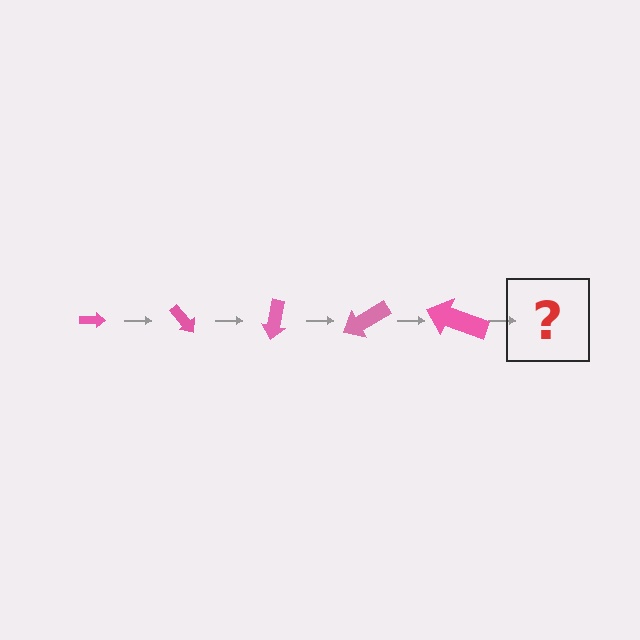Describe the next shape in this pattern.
It should be an arrow, larger than the previous one and rotated 250 degrees from the start.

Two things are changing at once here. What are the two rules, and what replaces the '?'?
The two rules are that the arrow grows larger each step and it rotates 50 degrees each step. The '?' should be an arrow, larger than the previous one and rotated 250 degrees from the start.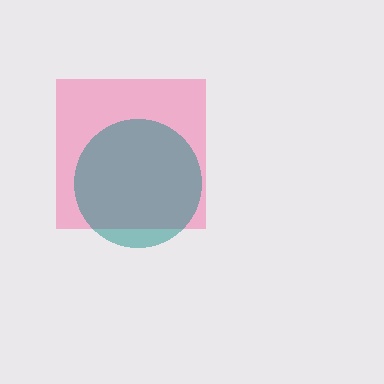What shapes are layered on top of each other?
The layered shapes are: a pink square, a teal circle.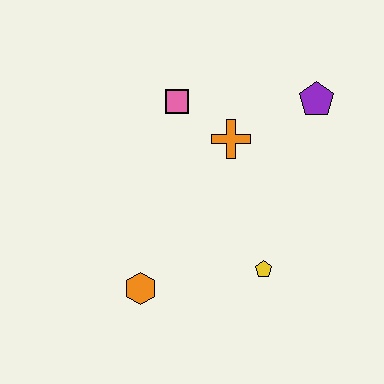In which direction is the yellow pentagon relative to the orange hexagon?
The yellow pentagon is to the right of the orange hexagon.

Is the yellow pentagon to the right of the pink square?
Yes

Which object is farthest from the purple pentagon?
The orange hexagon is farthest from the purple pentagon.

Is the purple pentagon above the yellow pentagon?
Yes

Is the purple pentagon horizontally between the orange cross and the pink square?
No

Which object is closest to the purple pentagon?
The orange cross is closest to the purple pentagon.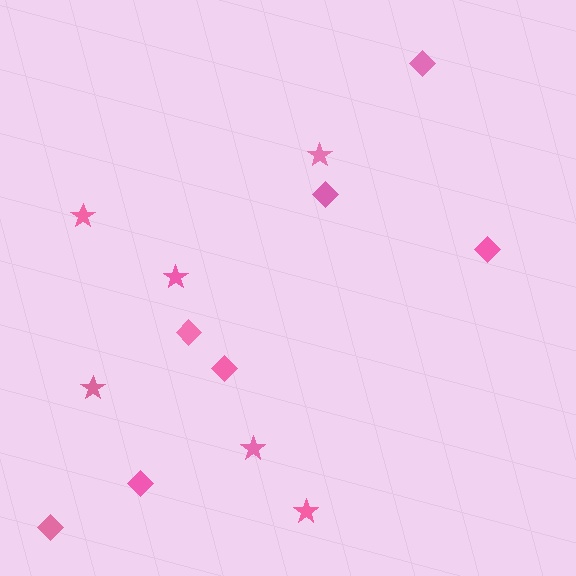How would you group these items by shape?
There are 2 groups: one group of stars (6) and one group of diamonds (7).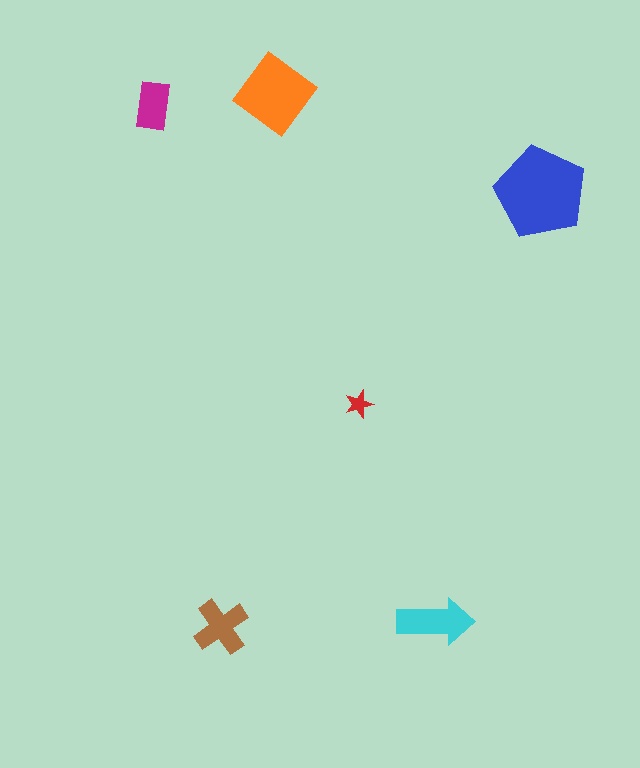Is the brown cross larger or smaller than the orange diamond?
Smaller.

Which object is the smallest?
The red star.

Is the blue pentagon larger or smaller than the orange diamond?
Larger.